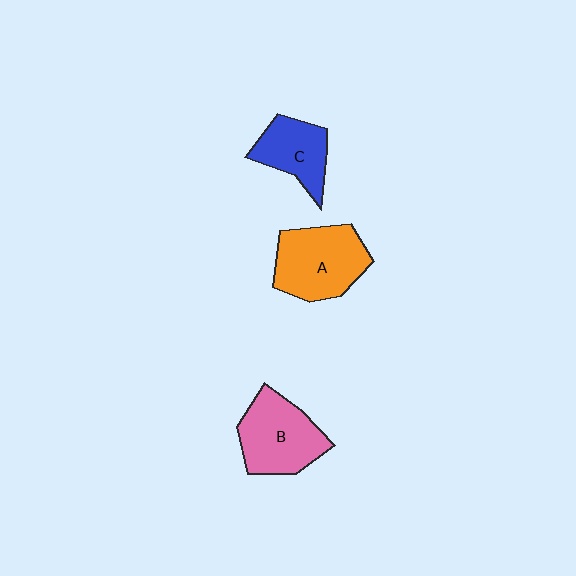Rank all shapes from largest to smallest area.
From largest to smallest: A (orange), B (pink), C (blue).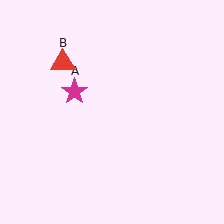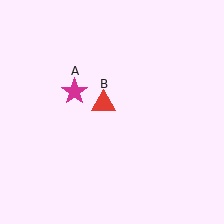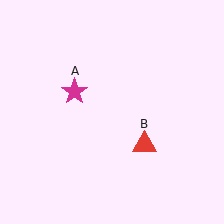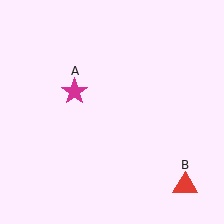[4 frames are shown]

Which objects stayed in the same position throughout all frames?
Magenta star (object A) remained stationary.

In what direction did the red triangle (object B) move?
The red triangle (object B) moved down and to the right.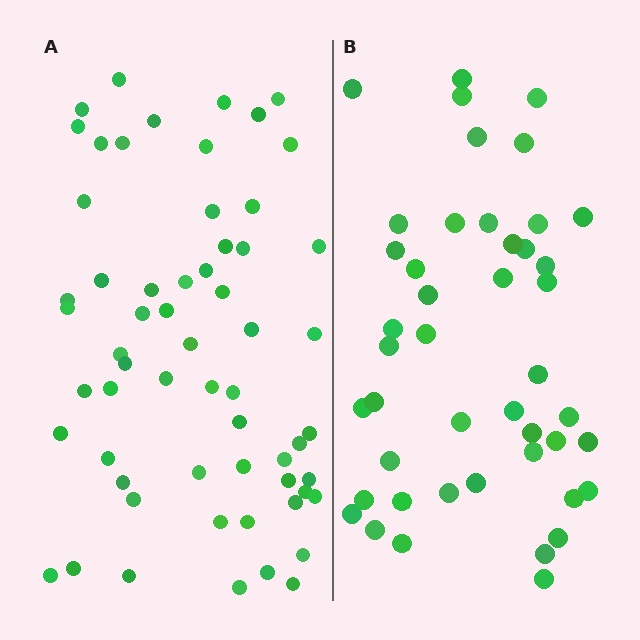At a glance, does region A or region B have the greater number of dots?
Region A (the left region) has more dots.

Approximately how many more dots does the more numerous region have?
Region A has approximately 15 more dots than region B.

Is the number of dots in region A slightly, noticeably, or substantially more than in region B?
Region A has noticeably more, but not dramatically so. The ratio is roughly 1.3 to 1.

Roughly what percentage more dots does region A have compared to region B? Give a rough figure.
About 35% more.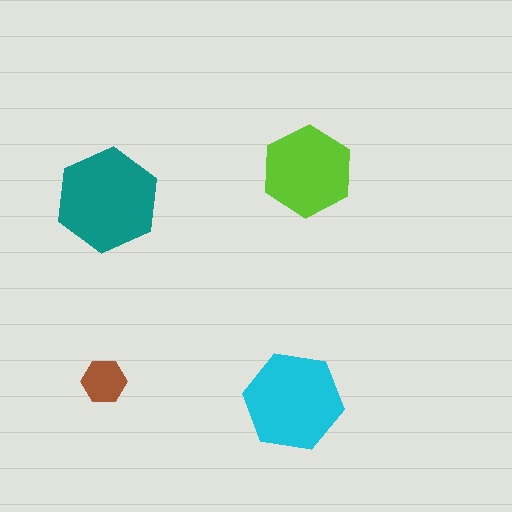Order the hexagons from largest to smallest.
the teal one, the cyan one, the lime one, the brown one.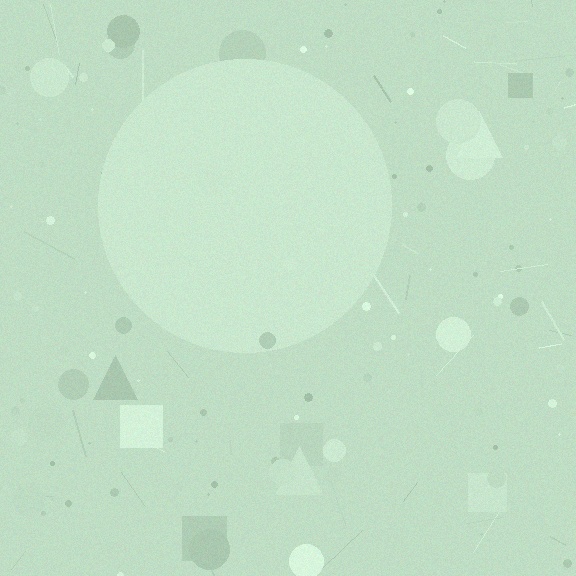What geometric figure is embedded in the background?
A circle is embedded in the background.